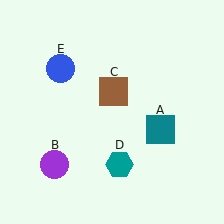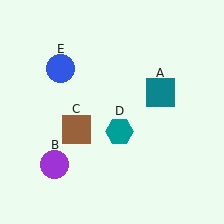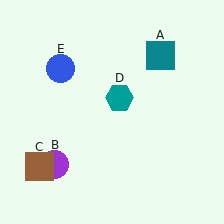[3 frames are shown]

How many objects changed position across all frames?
3 objects changed position: teal square (object A), brown square (object C), teal hexagon (object D).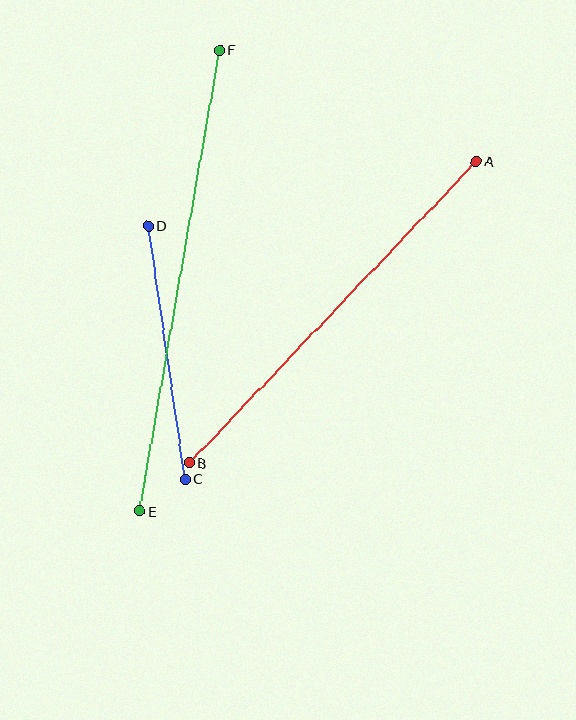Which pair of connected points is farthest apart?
Points E and F are farthest apart.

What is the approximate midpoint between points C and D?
The midpoint is at approximately (167, 353) pixels.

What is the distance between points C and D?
The distance is approximately 256 pixels.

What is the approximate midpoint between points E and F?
The midpoint is at approximately (180, 281) pixels.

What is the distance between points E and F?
The distance is approximately 468 pixels.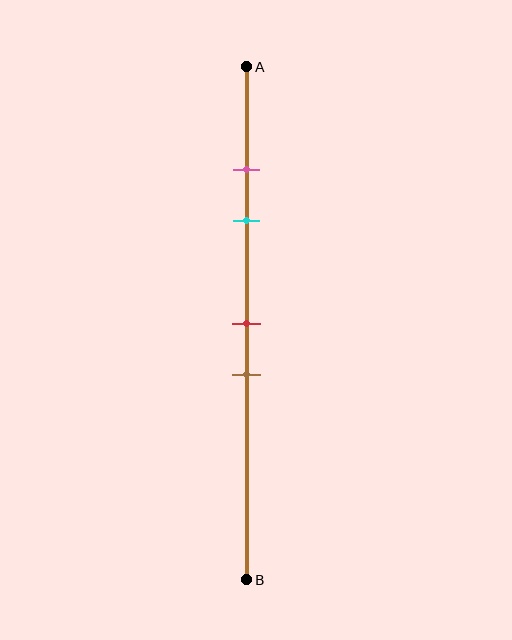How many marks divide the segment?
There are 4 marks dividing the segment.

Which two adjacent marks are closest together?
The pink and cyan marks are the closest adjacent pair.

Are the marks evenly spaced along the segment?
No, the marks are not evenly spaced.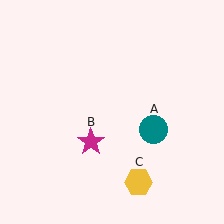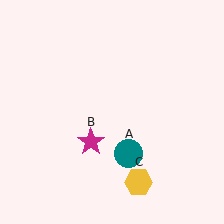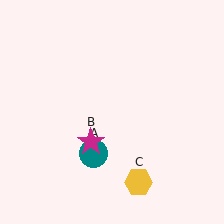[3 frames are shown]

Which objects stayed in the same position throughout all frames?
Magenta star (object B) and yellow hexagon (object C) remained stationary.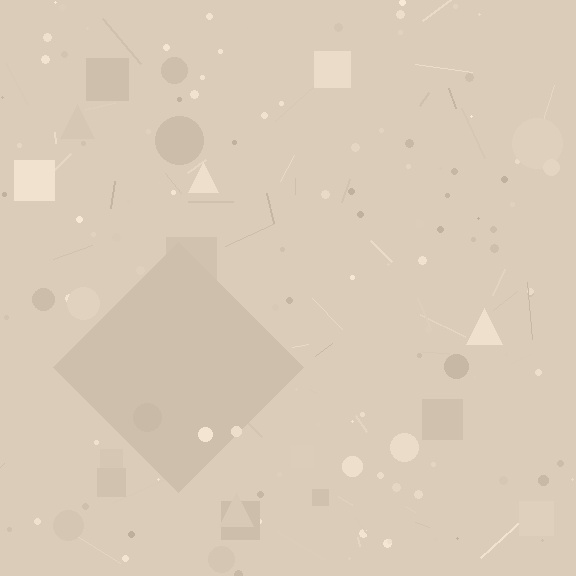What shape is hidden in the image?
A diamond is hidden in the image.